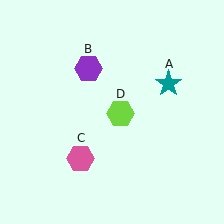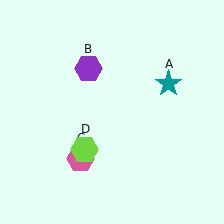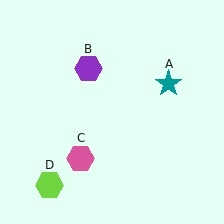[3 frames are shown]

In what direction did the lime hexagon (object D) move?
The lime hexagon (object D) moved down and to the left.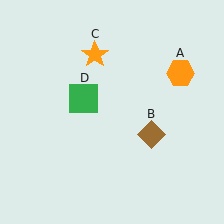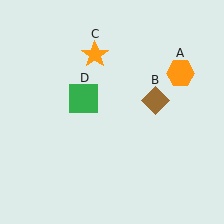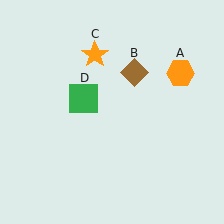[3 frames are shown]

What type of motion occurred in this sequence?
The brown diamond (object B) rotated counterclockwise around the center of the scene.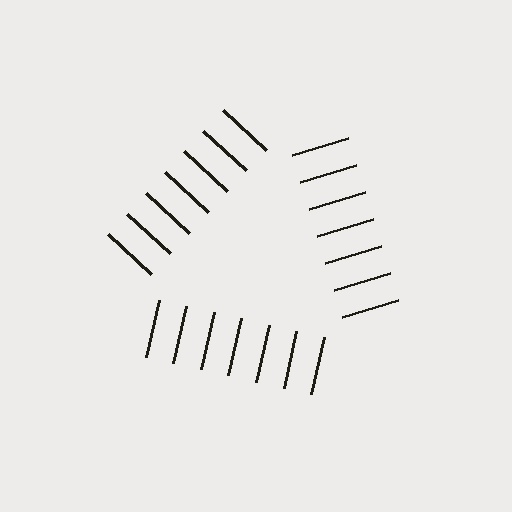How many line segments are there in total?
21 — 7 along each of the 3 edges.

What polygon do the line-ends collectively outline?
An illusory triangle — the line segments terminate on its edges but no continuous stroke is drawn.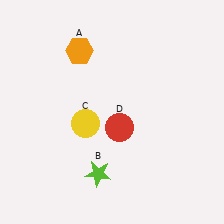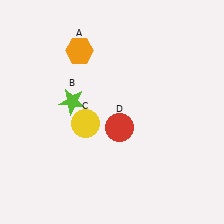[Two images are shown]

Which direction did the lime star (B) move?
The lime star (B) moved up.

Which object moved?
The lime star (B) moved up.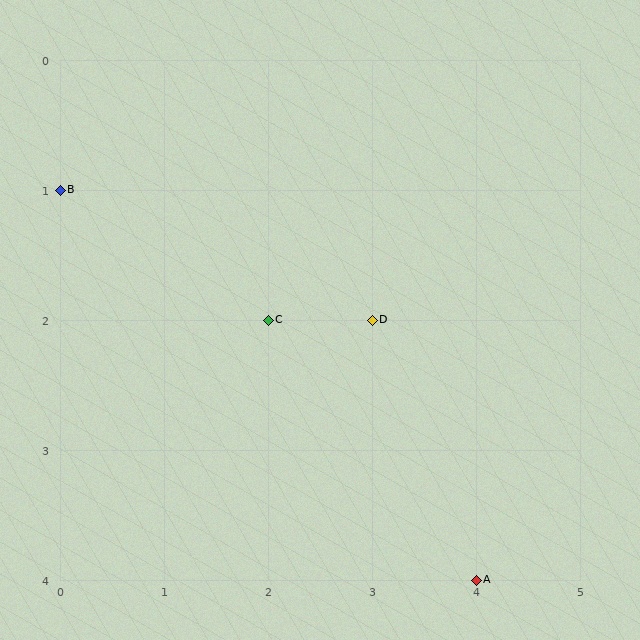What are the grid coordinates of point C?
Point C is at grid coordinates (2, 2).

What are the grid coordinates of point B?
Point B is at grid coordinates (0, 1).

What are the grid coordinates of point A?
Point A is at grid coordinates (4, 4).